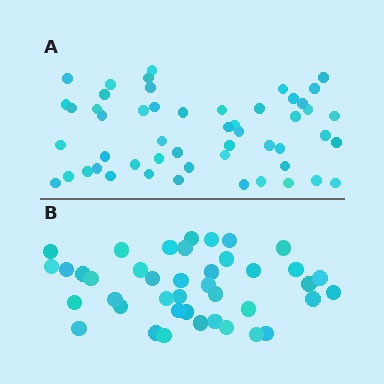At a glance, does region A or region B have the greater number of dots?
Region A (the top region) has more dots.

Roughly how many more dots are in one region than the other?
Region A has roughly 12 or so more dots than region B.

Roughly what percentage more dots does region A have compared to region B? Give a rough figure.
About 25% more.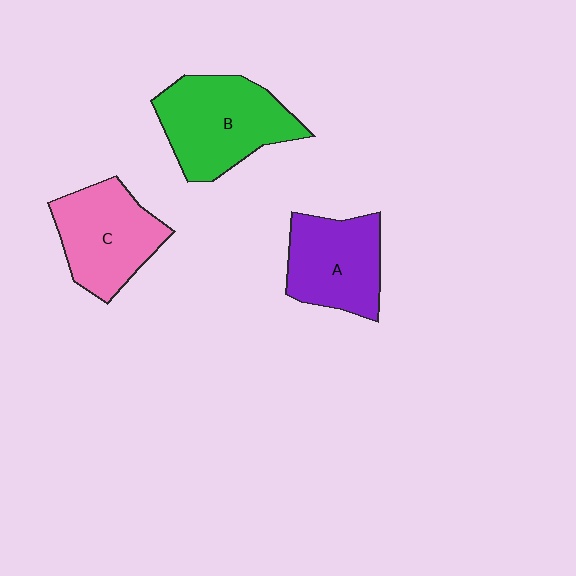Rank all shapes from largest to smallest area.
From largest to smallest: B (green), C (pink), A (purple).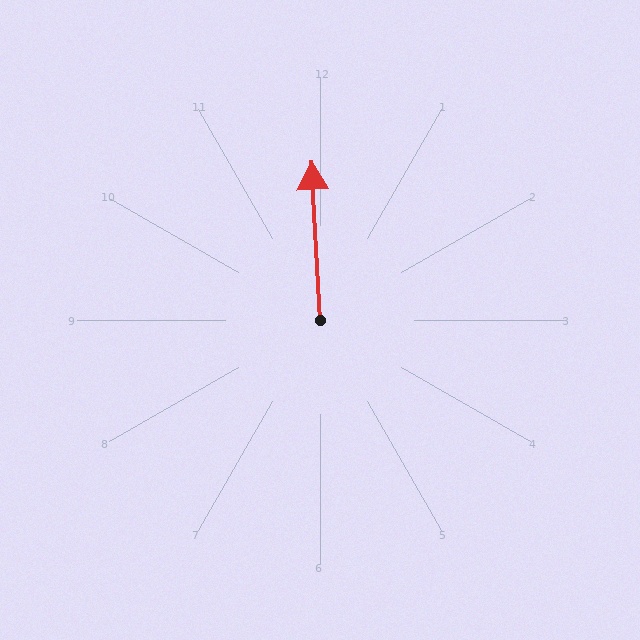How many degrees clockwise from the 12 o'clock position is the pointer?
Approximately 357 degrees.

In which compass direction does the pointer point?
North.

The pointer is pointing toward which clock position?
Roughly 12 o'clock.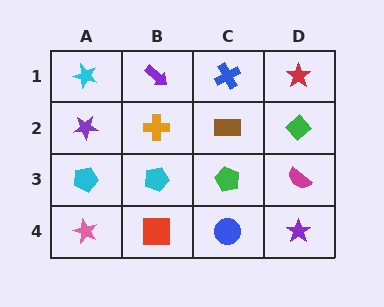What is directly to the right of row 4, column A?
A red square.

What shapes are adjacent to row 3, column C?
A brown rectangle (row 2, column C), a blue circle (row 4, column C), a cyan pentagon (row 3, column B), a magenta semicircle (row 3, column D).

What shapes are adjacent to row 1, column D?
A green diamond (row 2, column D), a blue cross (row 1, column C).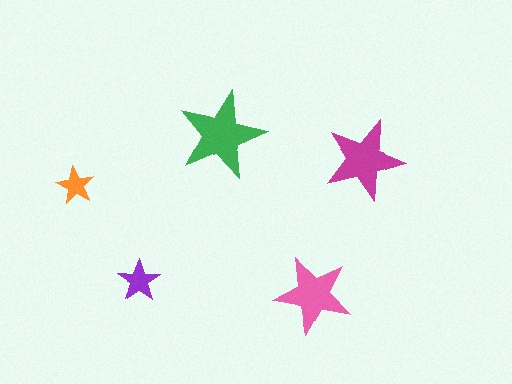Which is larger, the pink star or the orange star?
The pink one.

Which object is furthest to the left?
The orange star is leftmost.